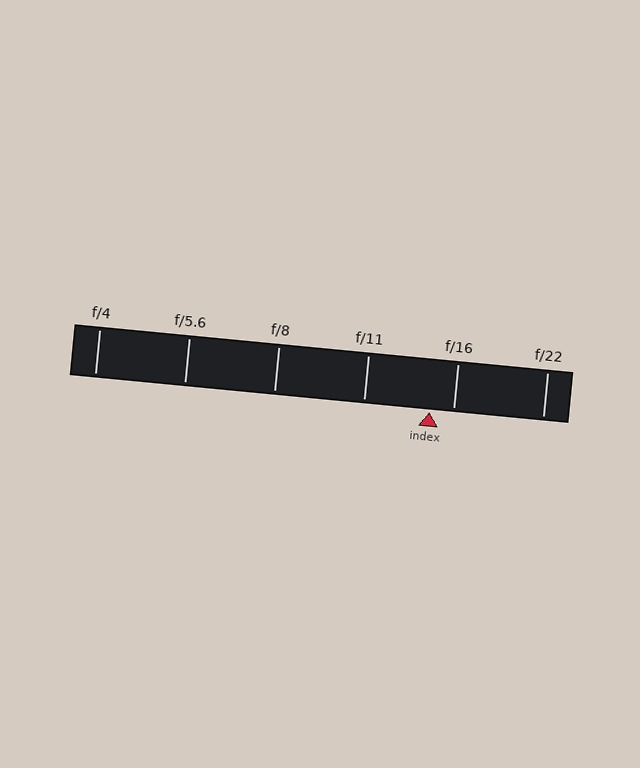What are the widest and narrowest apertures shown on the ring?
The widest aperture shown is f/4 and the narrowest is f/22.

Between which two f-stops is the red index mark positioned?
The index mark is between f/11 and f/16.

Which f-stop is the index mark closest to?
The index mark is closest to f/16.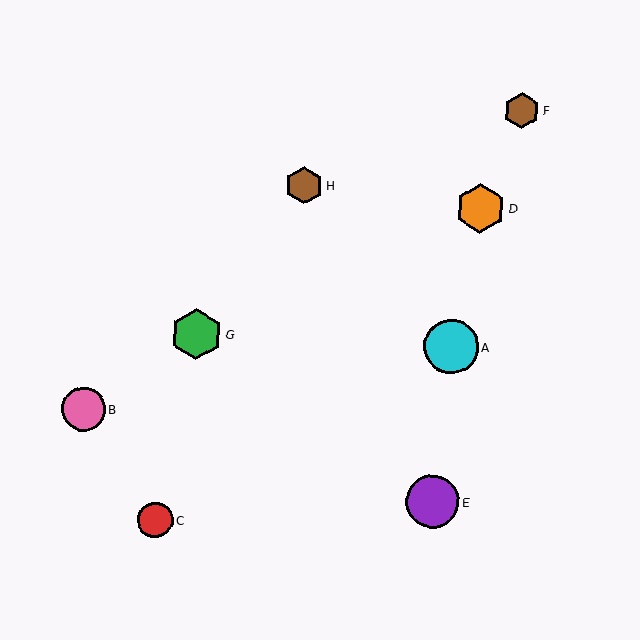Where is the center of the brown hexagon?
The center of the brown hexagon is at (304, 185).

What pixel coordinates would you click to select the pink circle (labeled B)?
Click at (83, 409) to select the pink circle B.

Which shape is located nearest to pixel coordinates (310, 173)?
The brown hexagon (labeled H) at (304, 185) is nearest to that location.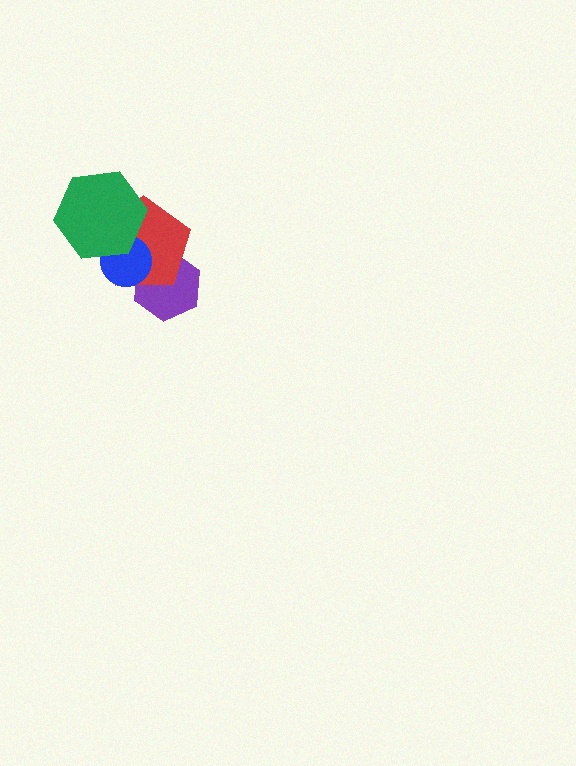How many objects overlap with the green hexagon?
2 objects overlap with the green hexagon.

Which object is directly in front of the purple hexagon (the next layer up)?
The red pentagon is directly in front of the purple hexagon.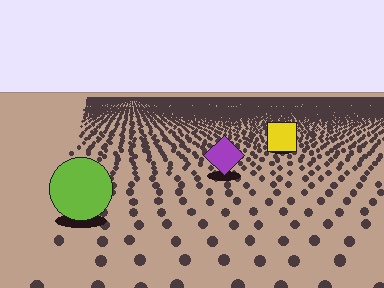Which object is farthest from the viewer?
The yellow square is farthest from the viewer. It appears smaller and the ground texture around it is denser.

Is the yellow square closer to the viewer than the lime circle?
No. The lime circle is closer — you can tell from the texture gradient: the ground texture is coarser near it.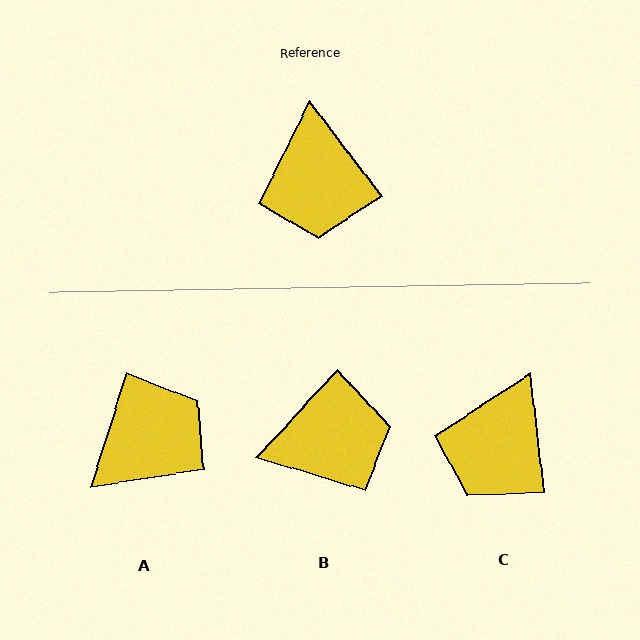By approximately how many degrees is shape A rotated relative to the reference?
Approximately 126 degrees counter-clockwise.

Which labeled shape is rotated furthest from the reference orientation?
A, about 126 degrees away.